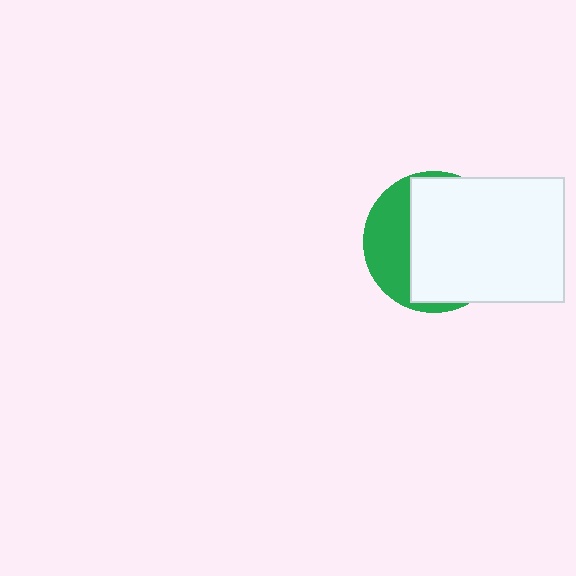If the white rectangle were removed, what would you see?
You would see the complete green circle.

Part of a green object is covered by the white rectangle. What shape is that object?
It is a circle.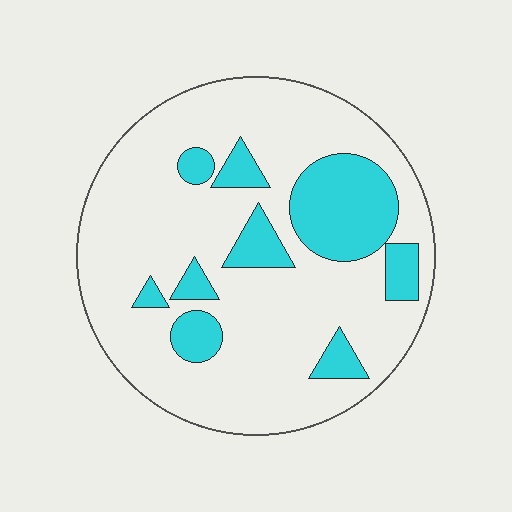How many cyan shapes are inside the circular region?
9.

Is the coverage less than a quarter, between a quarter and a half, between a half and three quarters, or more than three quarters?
Less than a quarter.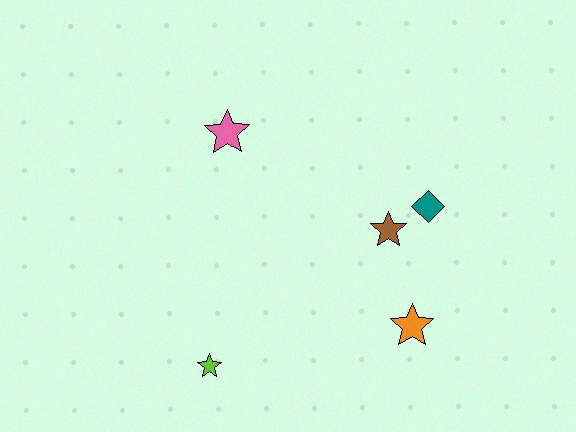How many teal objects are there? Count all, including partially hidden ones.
There is 1 teal object.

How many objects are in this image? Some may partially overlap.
There are 5 objects.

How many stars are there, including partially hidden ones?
There are 4 stars.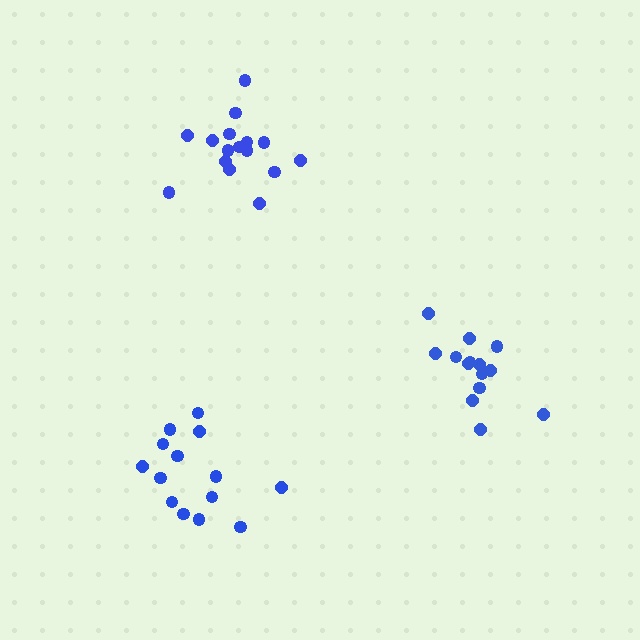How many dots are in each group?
Group 1: 16 dots, Group 2: 14 dots, Group 3: 14 dots (44 total).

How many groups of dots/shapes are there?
There are 3 groups.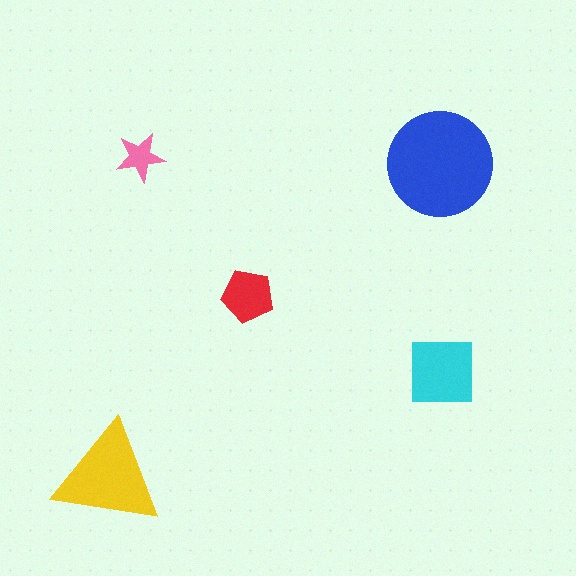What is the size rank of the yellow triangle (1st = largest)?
2nd.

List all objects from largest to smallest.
The blue circle, the yellow triangle, the cyan square, the red pentagon, the pink star.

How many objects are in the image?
There are 5 objects in the image.